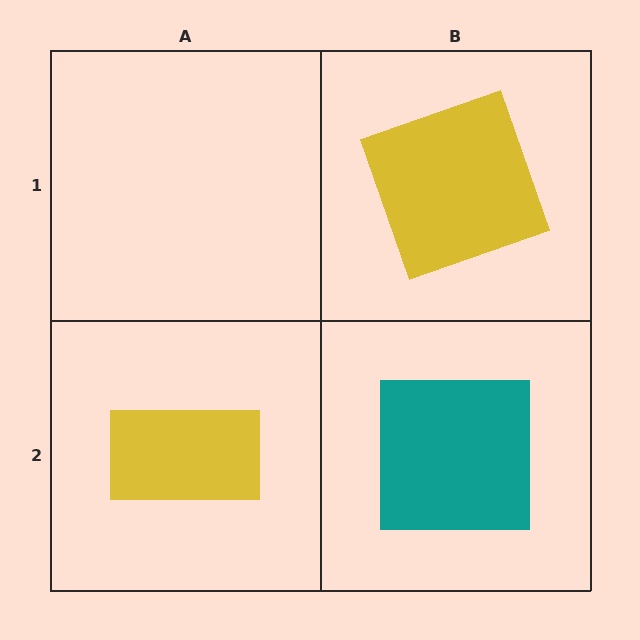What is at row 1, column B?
A yellow square.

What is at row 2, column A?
A yellow rectangle.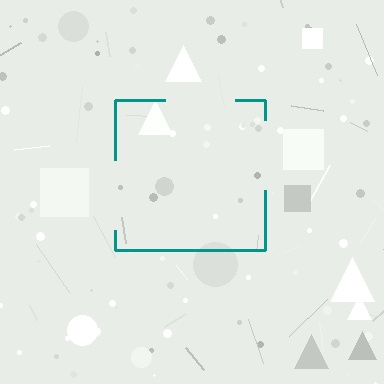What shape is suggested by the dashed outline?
The dashed outline suggests a square.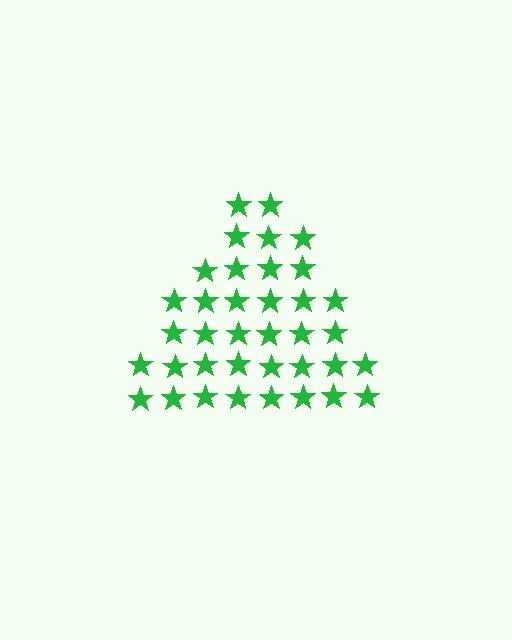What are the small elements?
The small elements are stars.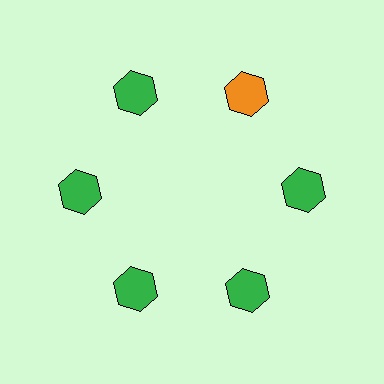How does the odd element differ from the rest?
It has a different color: orange instead of green.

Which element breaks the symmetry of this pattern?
The orange hexagon at roughly the 1 o'clock position breaks the symmetry. All other shapes are green hexagons.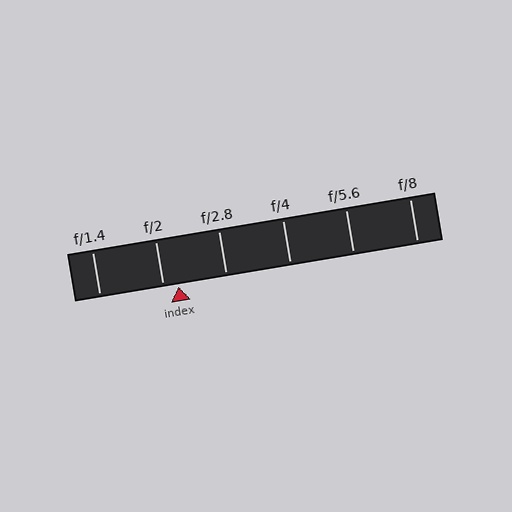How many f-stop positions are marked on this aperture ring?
There are 6 f-stop positions marked.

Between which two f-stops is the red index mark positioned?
The index mark is between f/2 and f/2.8.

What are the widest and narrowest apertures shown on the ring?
The widest aperture shown is f/1.4 and the narrowest is f/8.